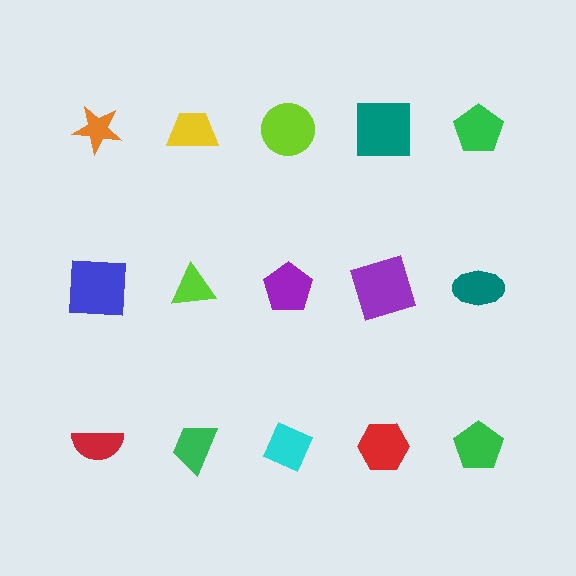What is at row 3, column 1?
A red semicircle.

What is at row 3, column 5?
A green pentagon.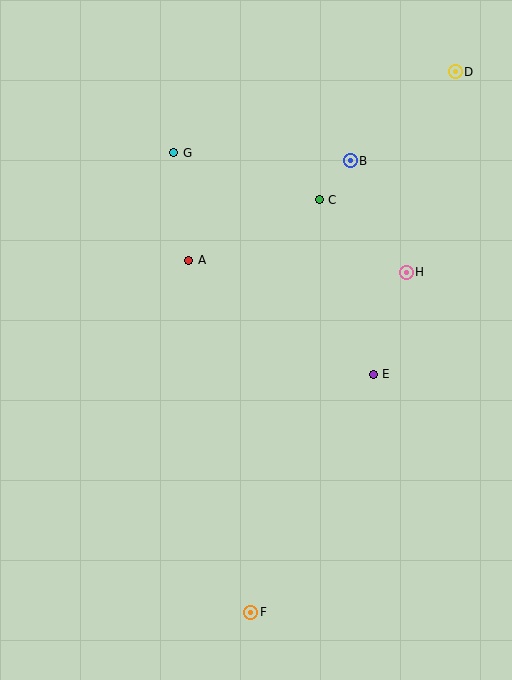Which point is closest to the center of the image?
Point A at (189, 260) is closest to the center.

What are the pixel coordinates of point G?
Point G is at (174, 153).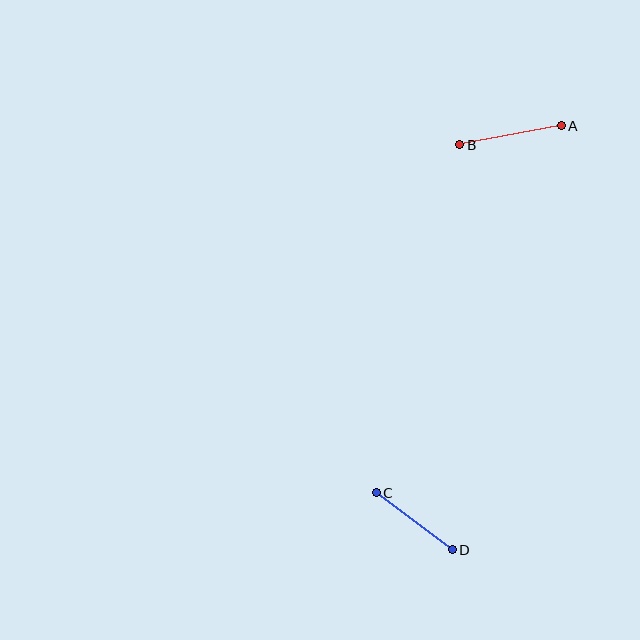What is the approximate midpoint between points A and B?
The midpoint is at approximately (511, 135) pixels.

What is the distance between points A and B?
The distance is approximately 103 pixels.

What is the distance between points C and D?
The distance is approximately 95 pixels.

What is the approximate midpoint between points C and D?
The midpoint is at approximately (414, 521) pixels.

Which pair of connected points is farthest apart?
Points A and B are farthest apart.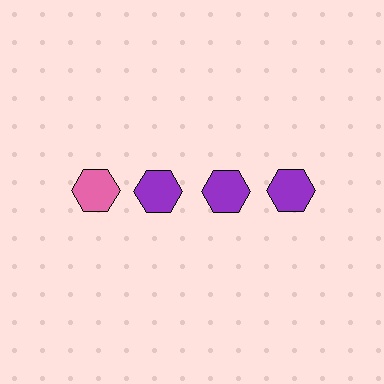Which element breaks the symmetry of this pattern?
The pink hexagon in the top row, leftmost column breaks the symmetry. All other shapes are purple hexagons.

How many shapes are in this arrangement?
There are 4 shapes arranged in a grid pattern.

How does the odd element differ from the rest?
It has a different color: pink instead of purple.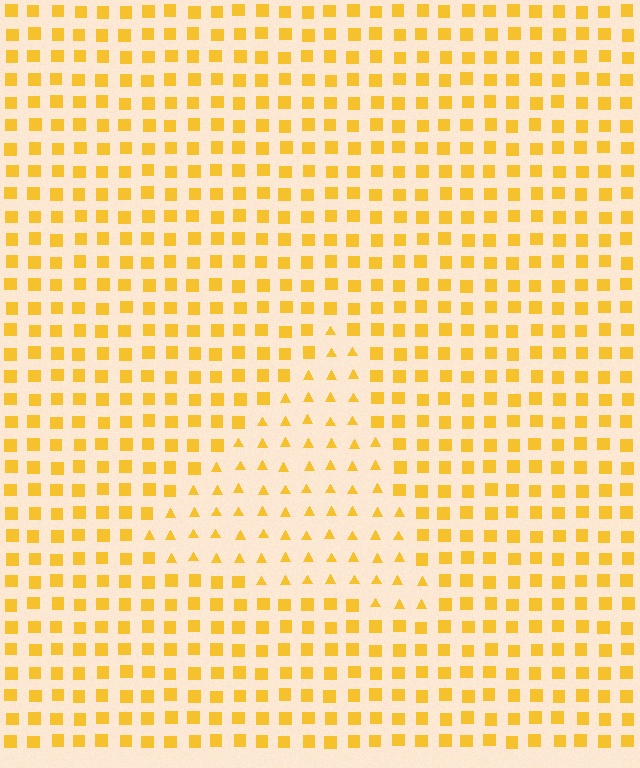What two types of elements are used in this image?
The image uses triangles inside the triangle region and squares outside it.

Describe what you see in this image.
The image is filled with small yellow elements arranged in a uniform grid. A triangle-shaped region contains triangles, while the surrounding area contains squares. The boundary is defined purely by the change in element shape.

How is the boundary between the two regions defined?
The boundary is defined by a change in element shape: triangles inside vs. squares outside. All elements share the same color and spacing.